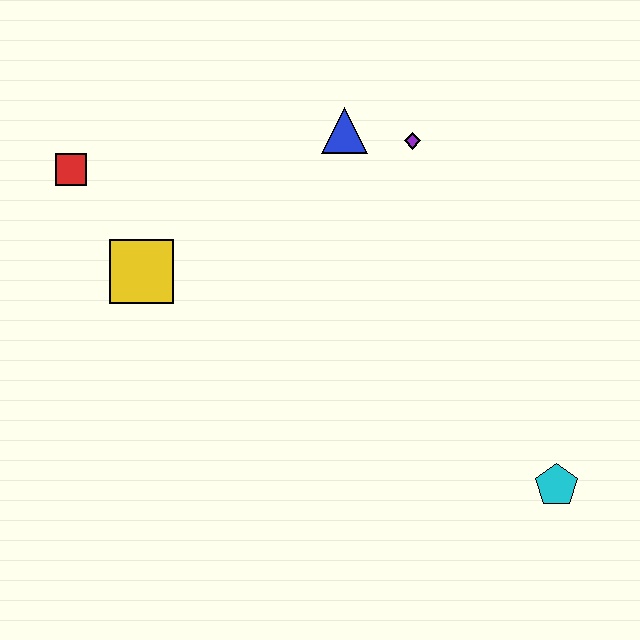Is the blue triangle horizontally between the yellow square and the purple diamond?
Yes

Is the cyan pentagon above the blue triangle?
No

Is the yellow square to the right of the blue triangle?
No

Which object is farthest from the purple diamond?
The cyan pentagon is farthest from the purple diamond.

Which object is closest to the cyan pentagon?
The purple diamond is closest to the cyan pentagon.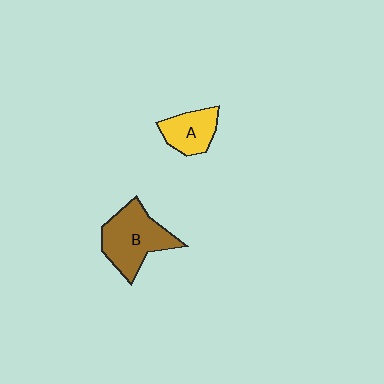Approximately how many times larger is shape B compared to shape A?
Approximately 1.7 times.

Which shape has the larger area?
Shape B (brown).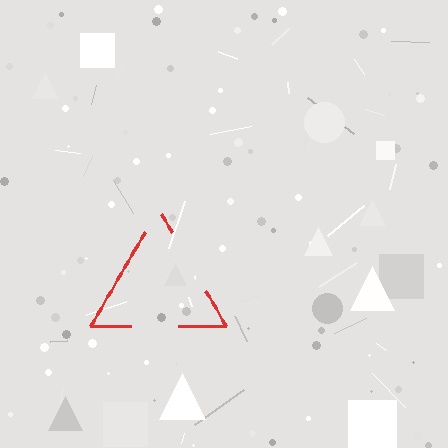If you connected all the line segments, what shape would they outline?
They would outline a triangle.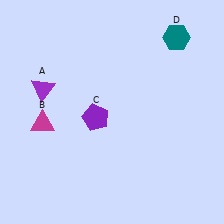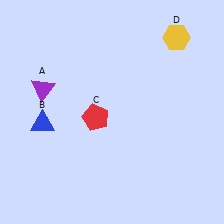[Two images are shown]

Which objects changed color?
B changed from magenta to blue. C changed from purple to red. D changed from teal to yellow.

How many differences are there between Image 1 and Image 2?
There are 3 differences between the two images.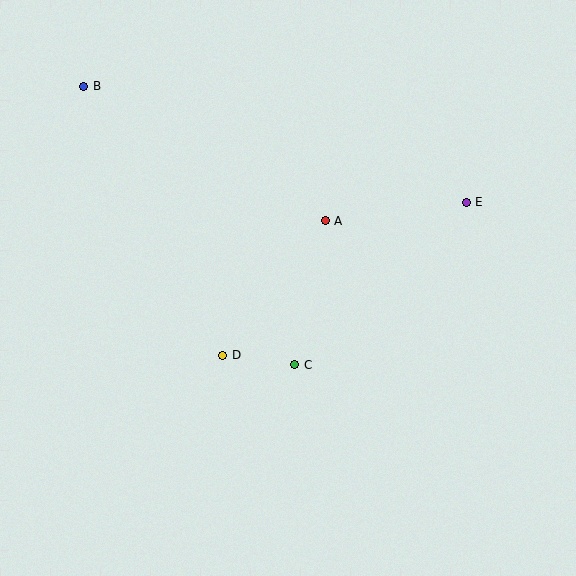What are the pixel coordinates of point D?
Point D is at (223, 355).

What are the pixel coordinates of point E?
Point E is at (466, 202).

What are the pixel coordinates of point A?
Point A is at (325, 221).